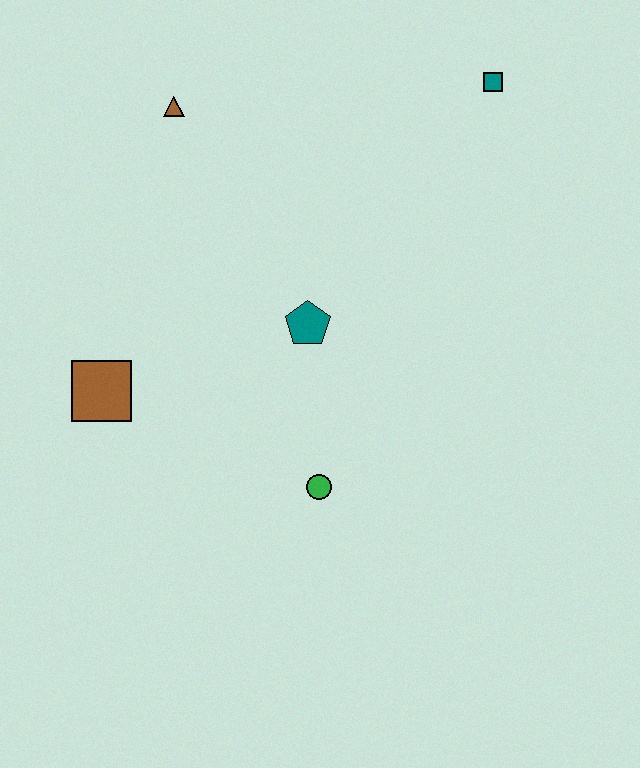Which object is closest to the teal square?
The teal pentagon is closest to the teal square.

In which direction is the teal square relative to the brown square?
The teal square is to the right of the brown square.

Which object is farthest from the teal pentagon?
The teal square is farthest from the teal pentagon.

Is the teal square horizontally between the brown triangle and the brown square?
No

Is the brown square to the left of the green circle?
Yes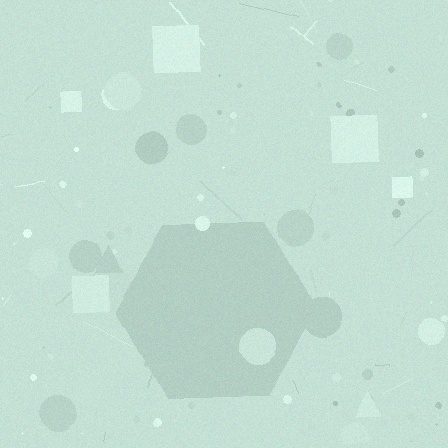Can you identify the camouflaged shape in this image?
The camouflaged shape is a hexagon.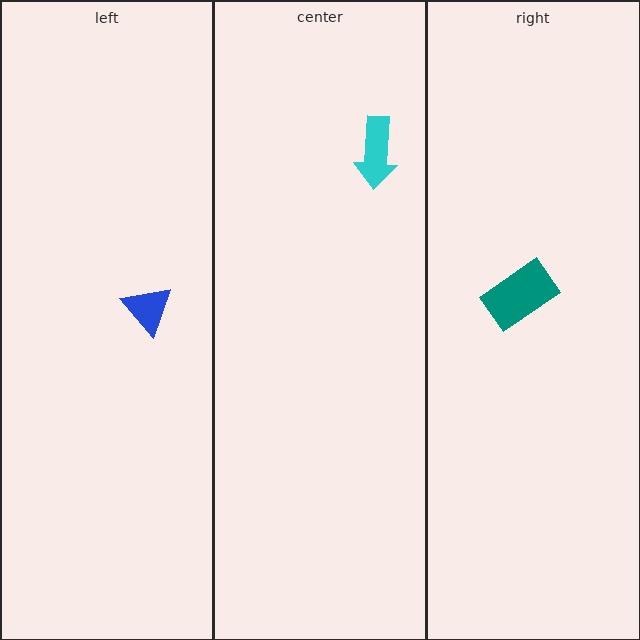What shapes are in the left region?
The blue triangle.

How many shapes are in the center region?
1.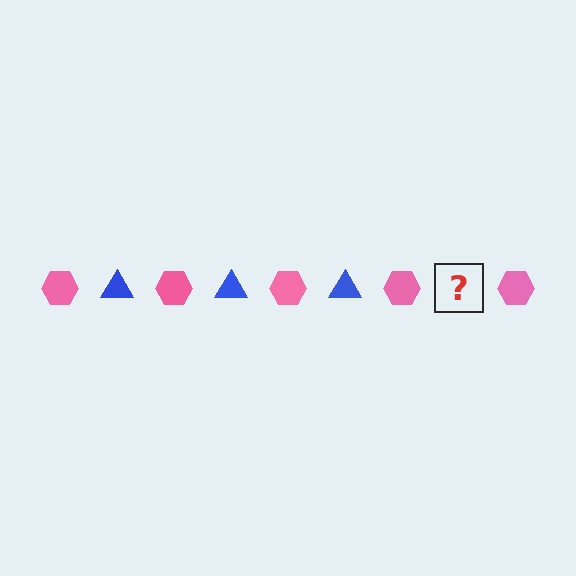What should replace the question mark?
The question mark should be replaced with a blue triangle.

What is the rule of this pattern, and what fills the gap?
The rule is that the pattern alternates between pink hexagon and blue triangle. The gap should be filled with a blue triangle.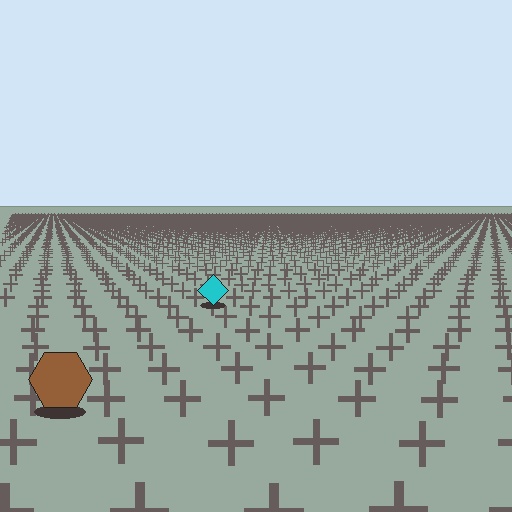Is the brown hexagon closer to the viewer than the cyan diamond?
Yes. The brown hexagon is closer — you can tell from the texture gradient: the ground texture is coarser near it.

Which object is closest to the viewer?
The brown hexagon is closest. The texture marks near it are larger and more spread out.